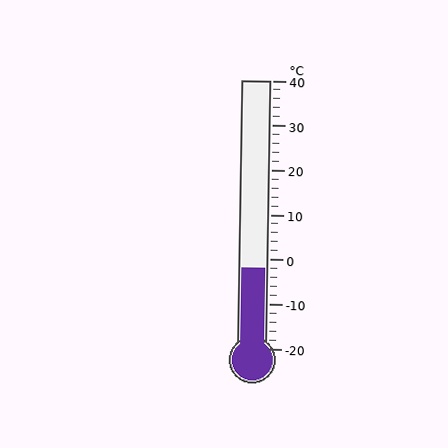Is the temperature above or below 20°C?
The temperature is below 20°C.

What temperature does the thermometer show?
The thermometer shows approximately -2°C.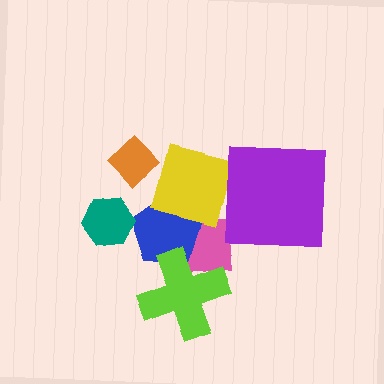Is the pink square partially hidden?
Yes, it is partially covered by another shape.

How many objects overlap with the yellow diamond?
4 objects overlap with the yellow diamond.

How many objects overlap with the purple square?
1 object overlaps with the purple square.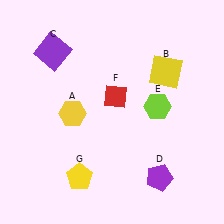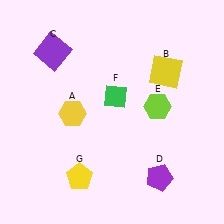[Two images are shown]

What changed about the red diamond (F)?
In Image 1, F is red. In Image 2, it changed to green.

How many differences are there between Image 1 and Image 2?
There is 1 difference between the two images.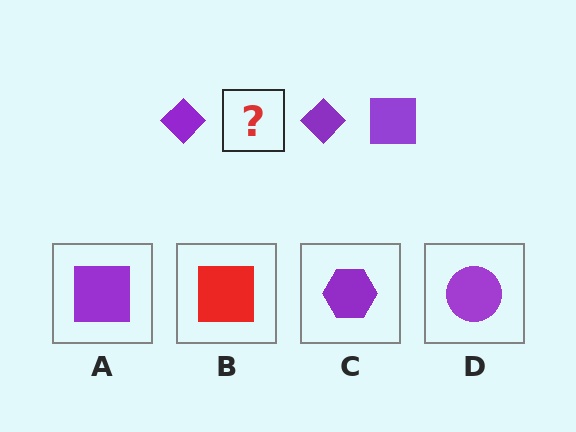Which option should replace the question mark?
Option A.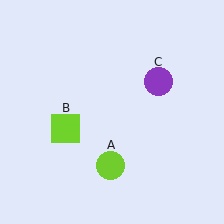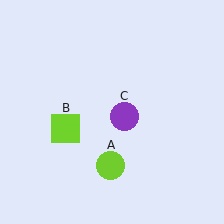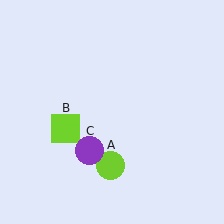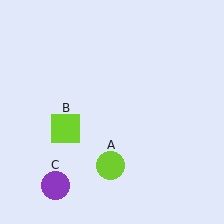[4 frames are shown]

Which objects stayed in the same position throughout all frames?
Lime circle (object A) and lime square (object B) remained stationary.